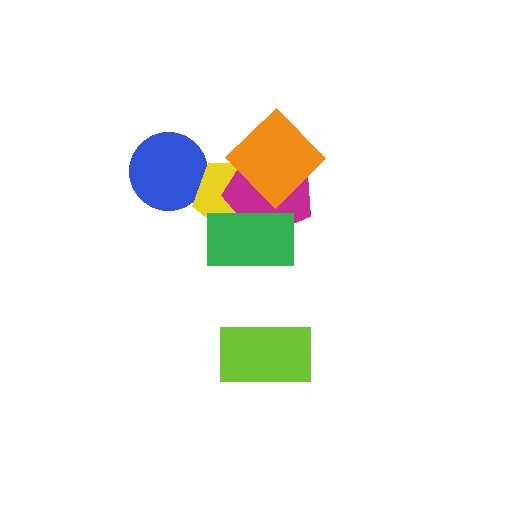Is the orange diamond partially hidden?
No, no other shape covers it.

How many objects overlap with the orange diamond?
2 objects overlap with the orange diamond.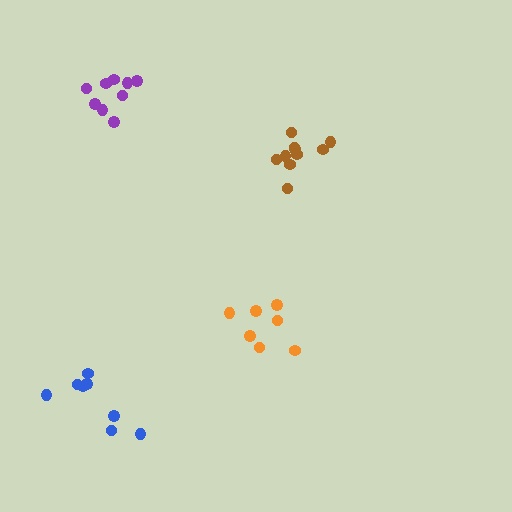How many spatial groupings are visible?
There are 4 spatial groupings.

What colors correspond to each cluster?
The clusters are colored: brown, orange, purple, blue.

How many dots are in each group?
Group 1: 10 dots, Group 2: 7 dots, Group 3: 9 dots, Group 4: 8 dots (34 total).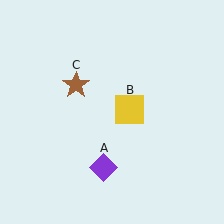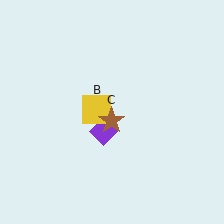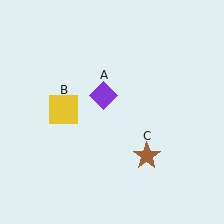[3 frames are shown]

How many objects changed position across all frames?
3 objects changed position: purple diamond (object A), yellow square (object B), brown star (object C).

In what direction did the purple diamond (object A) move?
The purple diamond (object A) moved up.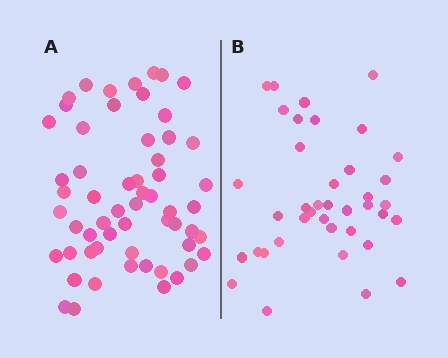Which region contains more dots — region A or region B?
Region A (the left region) has more dots.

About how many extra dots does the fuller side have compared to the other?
Region A has approximately 20 more dots than region B.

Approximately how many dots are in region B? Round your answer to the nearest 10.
About 40 dots. (The exact count is 39, which rounds to 40.)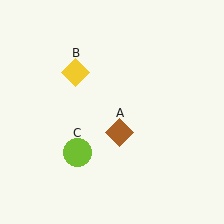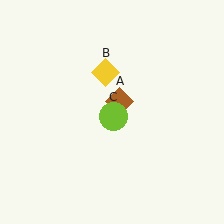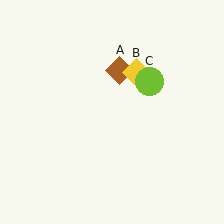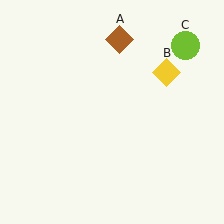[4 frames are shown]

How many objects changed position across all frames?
3 objects changed position: brown diamond (object A), yellow diamond (object B), lime circle (object C).